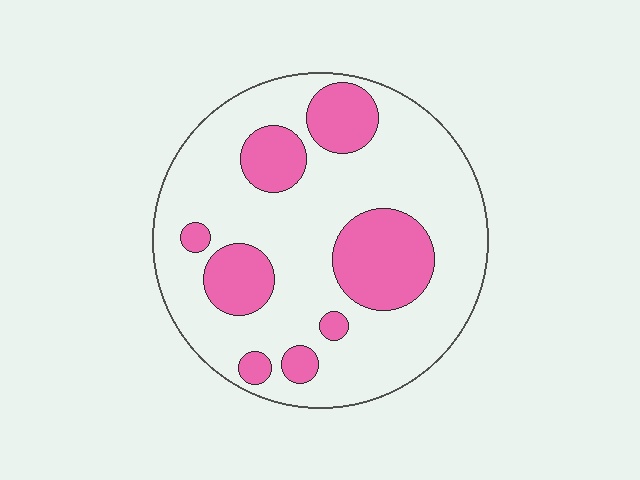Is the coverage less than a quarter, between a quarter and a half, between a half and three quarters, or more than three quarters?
Between a quarter and a half.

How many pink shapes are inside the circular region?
8.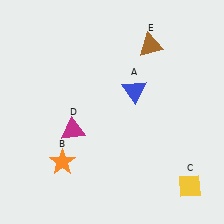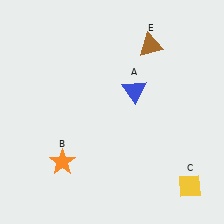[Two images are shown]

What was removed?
The magenta triangle (D) was removed in Image 2.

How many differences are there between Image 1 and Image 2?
There is 1 difference between the two images.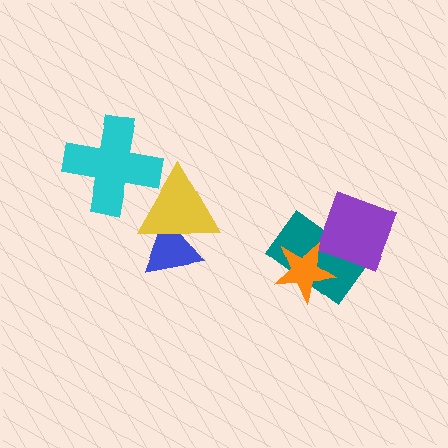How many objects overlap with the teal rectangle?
2 objects overlap with the teal rectangle.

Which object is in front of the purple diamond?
The orange star is in front of the purple diamond.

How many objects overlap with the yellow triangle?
2 objects overlap with the yellow triangle.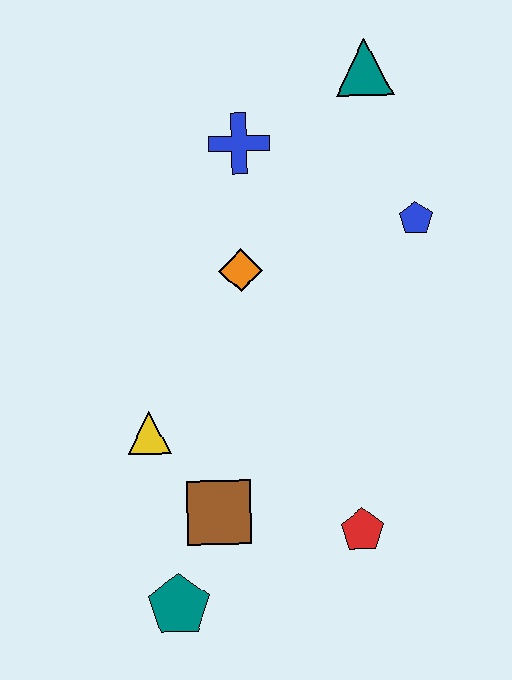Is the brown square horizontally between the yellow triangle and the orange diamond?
Yes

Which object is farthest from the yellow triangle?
The teal triangle is farthest from the yellow triangle.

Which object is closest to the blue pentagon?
The teal triangle is closest to the blue pentagon.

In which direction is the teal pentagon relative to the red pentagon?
The teal pentagon is to the left of the red pentagon.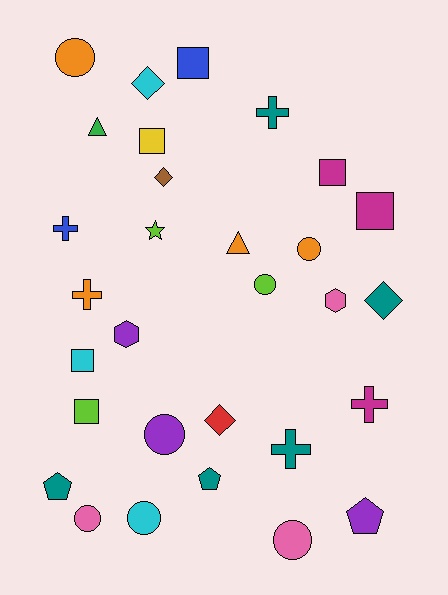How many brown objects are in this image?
There is 1 brown object.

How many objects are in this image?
There are 30 objects.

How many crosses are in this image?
There are 5 crosses.